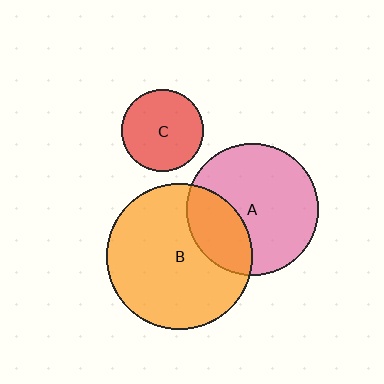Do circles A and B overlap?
Yes.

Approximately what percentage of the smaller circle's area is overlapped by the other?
Approximately 30%.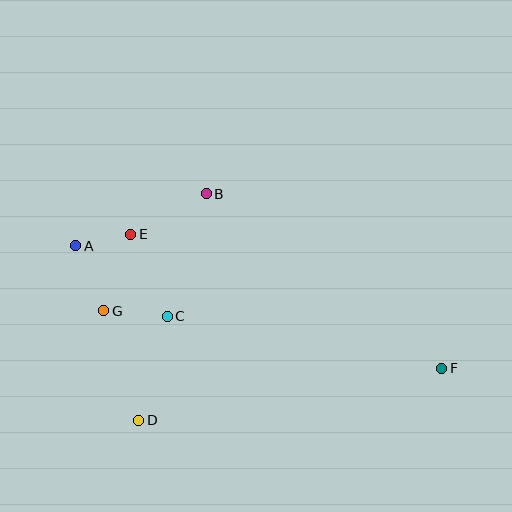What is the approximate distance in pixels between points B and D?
The distance between B and D is approximately 236 pixels.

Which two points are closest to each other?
Points A and E are closest to each other.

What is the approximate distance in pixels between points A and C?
The distance between A and C is approximately 116 pixels.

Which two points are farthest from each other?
Points A and F are farthest from each other.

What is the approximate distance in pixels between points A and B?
The distance between A and B is approximately 140 pixels.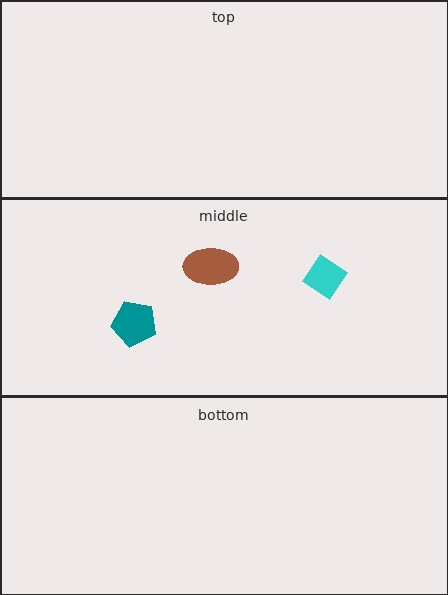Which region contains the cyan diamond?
The middle region.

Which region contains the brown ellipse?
The middle region.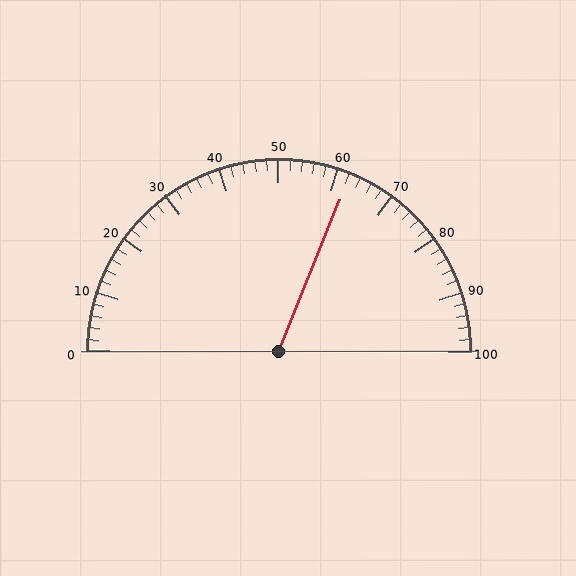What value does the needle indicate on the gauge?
The needle indicates approximately 62.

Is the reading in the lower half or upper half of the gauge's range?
The reading is in the upper half of the range (0 to 100).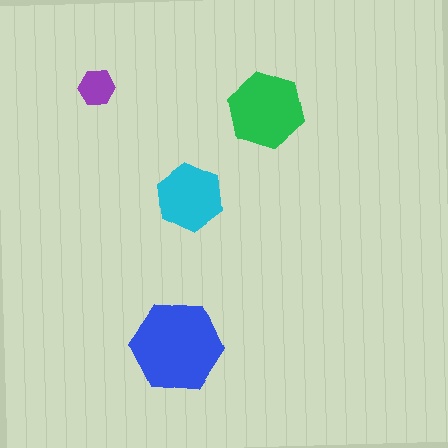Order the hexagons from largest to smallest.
the blue one, the green one, the cyan one, the purple one.